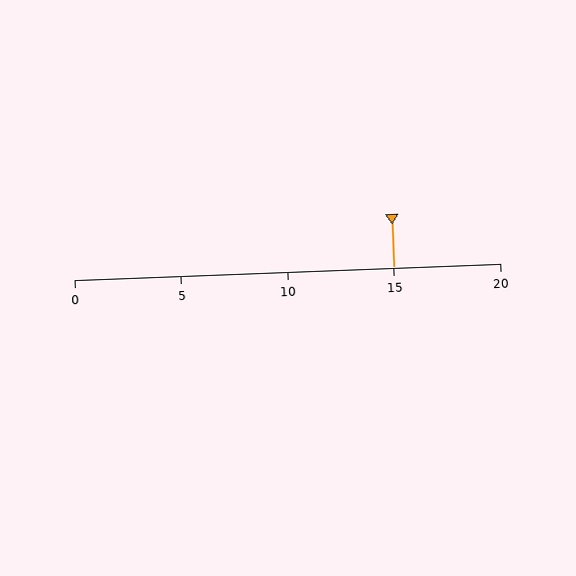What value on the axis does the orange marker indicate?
The marker indicates approximately 15.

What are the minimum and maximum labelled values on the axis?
The axis runs from 0 to 20.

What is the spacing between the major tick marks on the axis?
The major ticks are spaced 5 apart.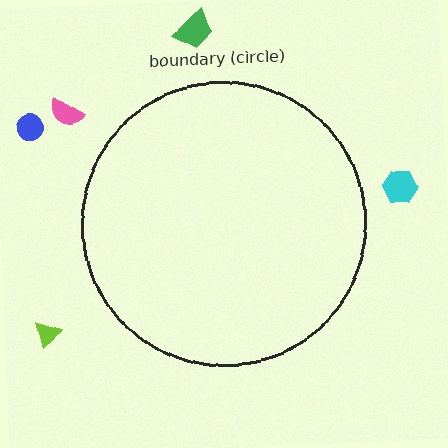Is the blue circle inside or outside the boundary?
Outside.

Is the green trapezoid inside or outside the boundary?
Outside.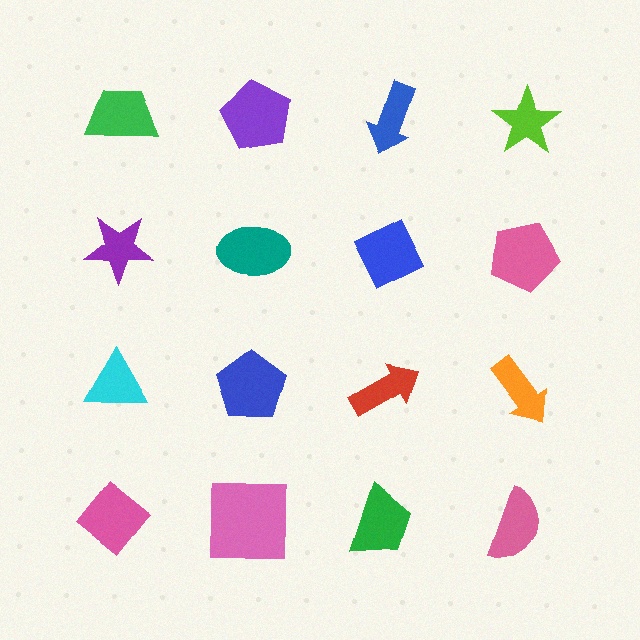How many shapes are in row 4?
4 shapes.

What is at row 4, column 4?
A pink semicircle.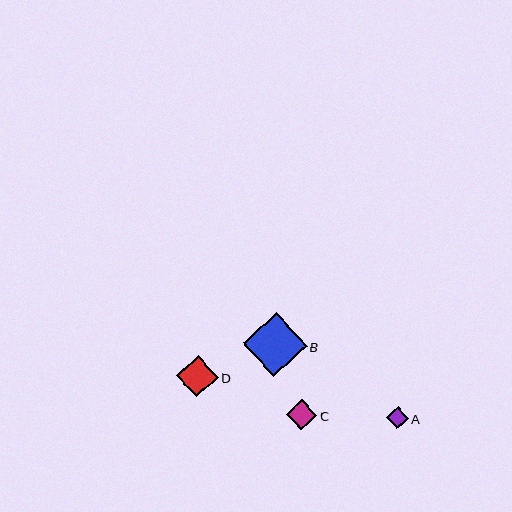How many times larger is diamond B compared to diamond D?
Diamond B is approximately 1.5 times the size of diamond D.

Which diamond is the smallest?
Diamond A is the smallest with a size of approximately 21 pixels.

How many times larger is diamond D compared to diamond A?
Diamond D is approximately 1.9 times the size of diamond A.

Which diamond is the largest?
Diamond B is the largest with a size of approximately 64 pixels.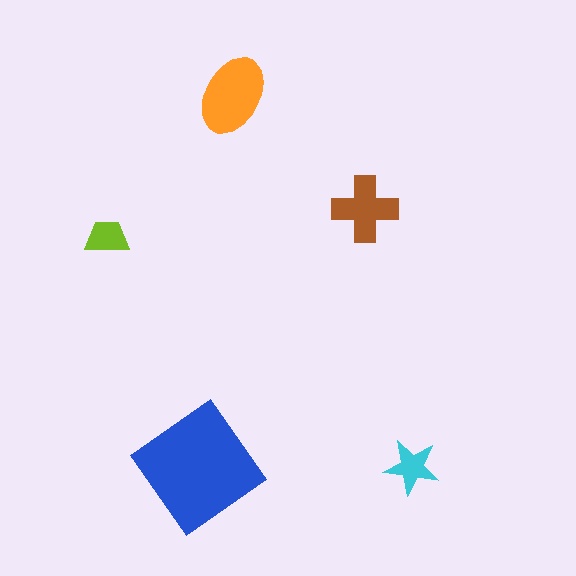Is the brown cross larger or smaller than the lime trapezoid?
Larger.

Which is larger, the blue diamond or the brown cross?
The blue diamond.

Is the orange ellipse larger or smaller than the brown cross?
Larger.